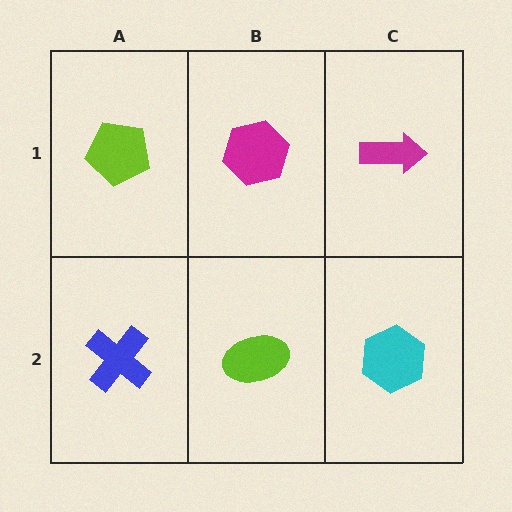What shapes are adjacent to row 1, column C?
A cyan hexagon (row 2, column C), a magenta hexagon (row 1, column B).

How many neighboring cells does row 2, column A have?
2.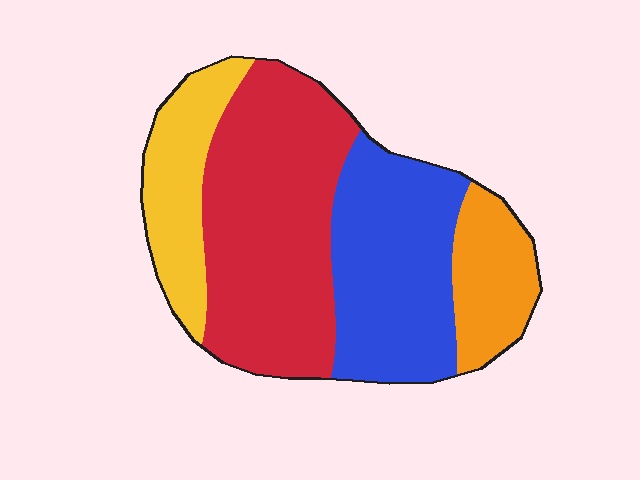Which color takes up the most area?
Red, at roughly 40%.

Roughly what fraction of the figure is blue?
Blue covers around 30% of the figure.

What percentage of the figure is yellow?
Yellow covers about 15% of the figure.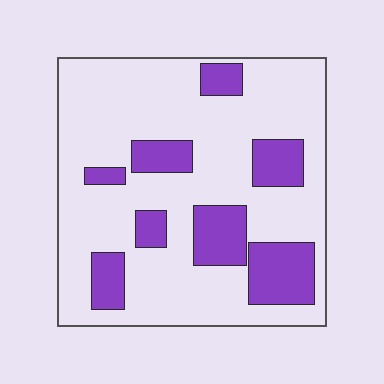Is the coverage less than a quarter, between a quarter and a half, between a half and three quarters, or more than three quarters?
Less than a quarter.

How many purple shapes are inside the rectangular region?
8.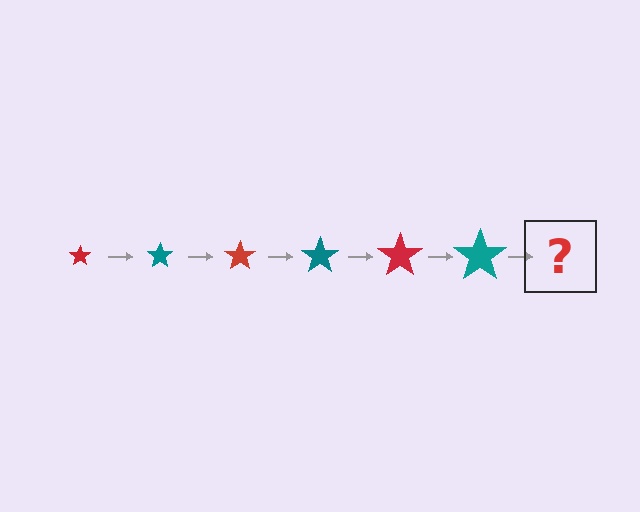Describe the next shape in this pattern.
It should be a red star, larger than the previous one.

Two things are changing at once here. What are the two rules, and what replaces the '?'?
The two rules are that the star grows larger each step and the color cycles through red and teal. The '?' should be a red star, larger than the previous one.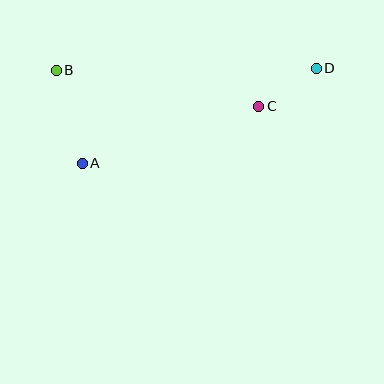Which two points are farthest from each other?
Points B and D are farthest from each other.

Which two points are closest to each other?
Points C and D are closest to each other.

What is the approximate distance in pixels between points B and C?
The distance between B and C is approximately 206 pixels.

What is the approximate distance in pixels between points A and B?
The distance between A and B is approximately 97 pixels.